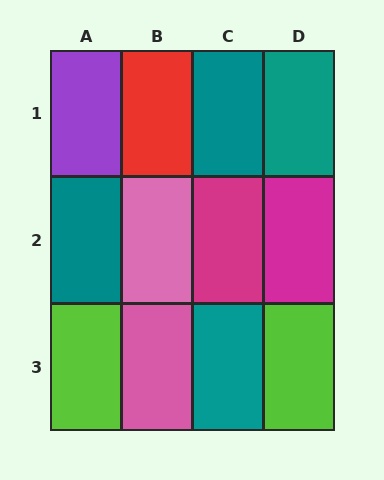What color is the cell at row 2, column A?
Teal.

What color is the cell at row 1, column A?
Purple.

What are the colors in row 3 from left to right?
Lime, pink, teal, lime.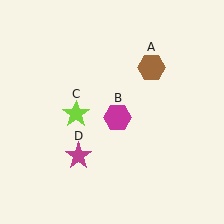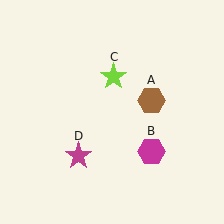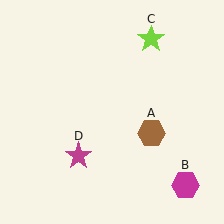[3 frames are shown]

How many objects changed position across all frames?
3 objects changed position: brown hexagon (object A), magenta hexagon (object B), lime star (object C).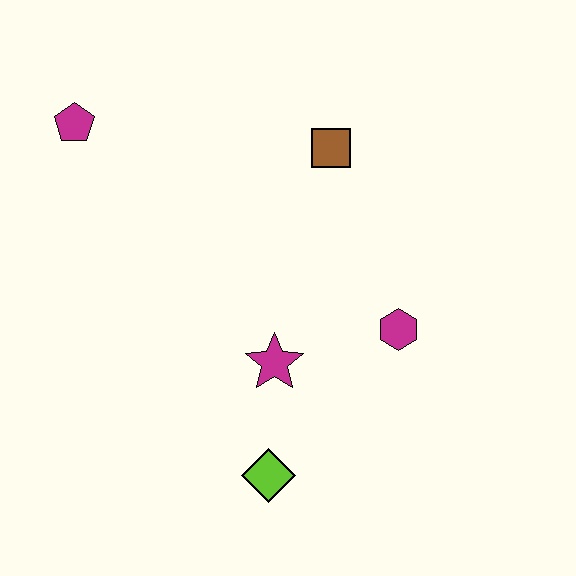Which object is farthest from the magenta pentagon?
The lime diamond is farthest from the magenta pentagon.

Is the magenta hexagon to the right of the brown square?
Yes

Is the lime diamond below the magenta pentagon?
Yes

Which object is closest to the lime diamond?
The magenta star is closest to the lime diamond.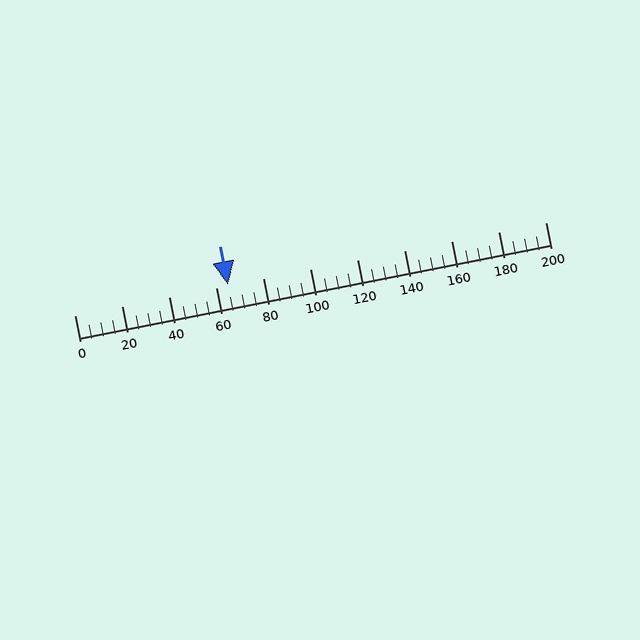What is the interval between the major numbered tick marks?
The major tick marks are spaced 20 units apart.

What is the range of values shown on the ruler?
The ruler shows values from 0 to 200.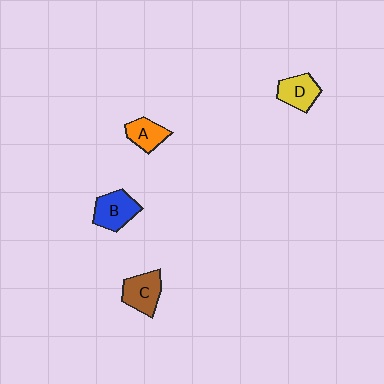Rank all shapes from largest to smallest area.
From largest to smallest: B (blue), C (brown), D (yellow), A (orange).